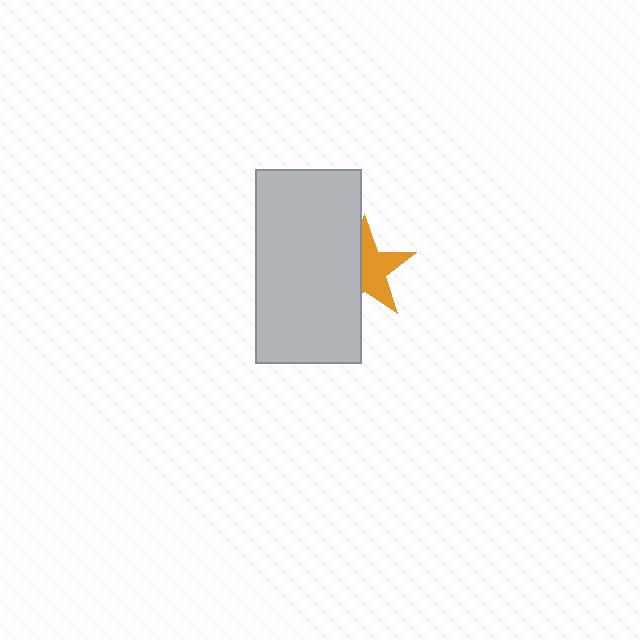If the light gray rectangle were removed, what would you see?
You would see the complete orange star.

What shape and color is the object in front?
The object in front is a light gray rectangle.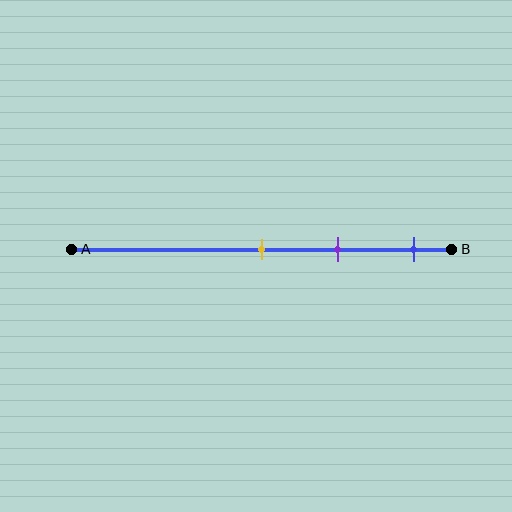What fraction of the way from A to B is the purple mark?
The purple mark is approximately 70% (0.7) of the way from A to B.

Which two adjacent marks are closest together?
The yellow and purple marks are the closest adjacent pair.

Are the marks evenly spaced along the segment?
Yes, the marks are approximately evenly spaced.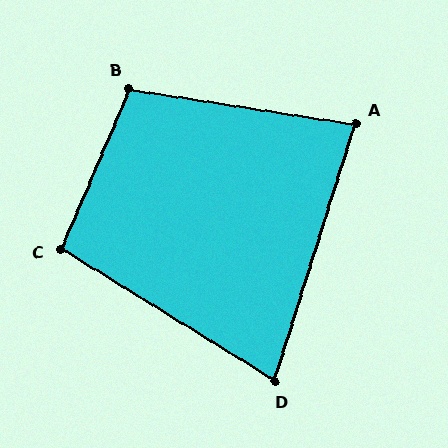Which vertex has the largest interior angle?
B, at approximately 104 degrees.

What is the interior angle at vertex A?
Approximately 81 degrees (acute).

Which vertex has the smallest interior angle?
D, at approximately 76 degrees.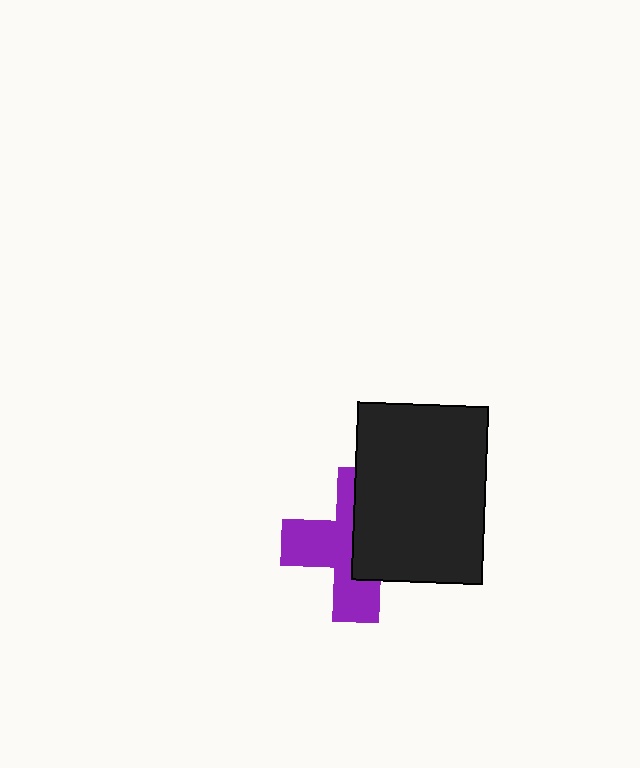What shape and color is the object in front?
The object in front is a black rectangle.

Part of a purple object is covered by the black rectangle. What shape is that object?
It is a cross.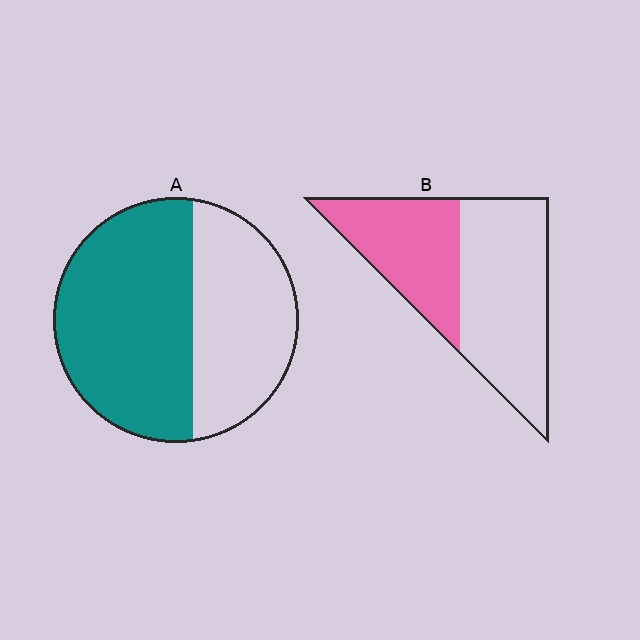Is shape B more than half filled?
No.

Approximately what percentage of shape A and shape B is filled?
A is approximately 60% and B is approximately 40%.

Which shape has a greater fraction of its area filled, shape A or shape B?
Shape A.